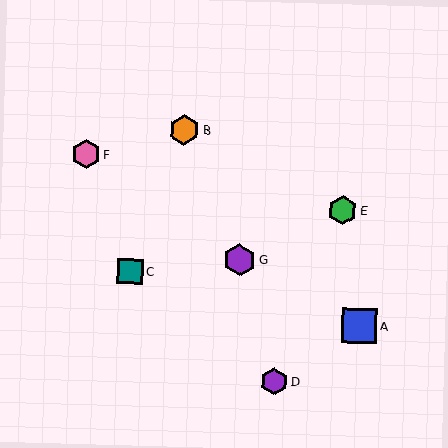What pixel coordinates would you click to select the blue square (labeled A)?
Click at (360, 326) to select the blue square A.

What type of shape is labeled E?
Shape E is a green hexagon.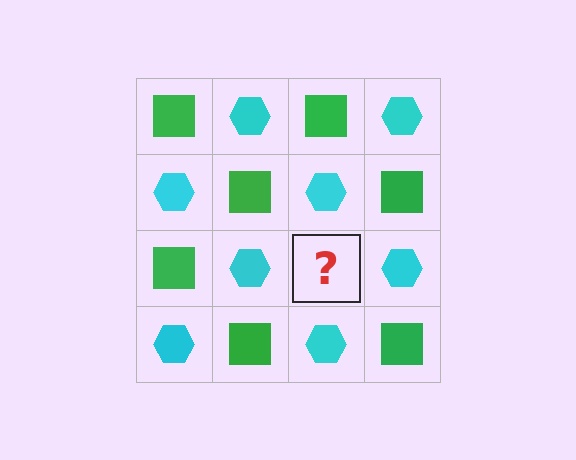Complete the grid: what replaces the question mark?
The question mark should be replaced with a green square.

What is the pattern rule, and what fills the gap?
The rule is that it alternates green square and cyan hexagon in a checkerboard pattern. The gap should be filled with a green square.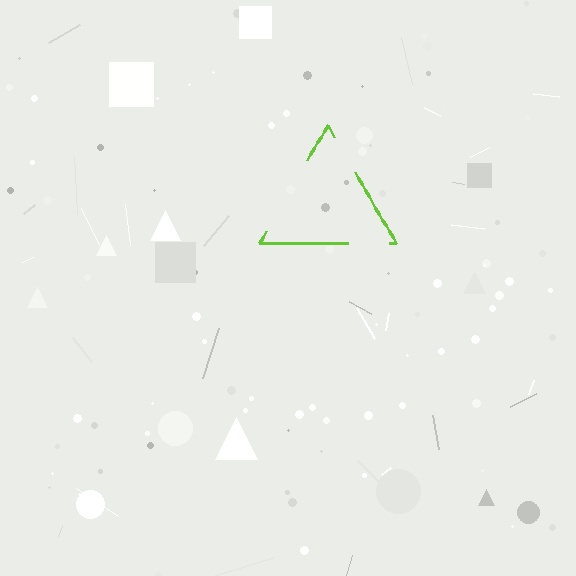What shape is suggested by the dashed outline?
The dashed outline suggests a triangle.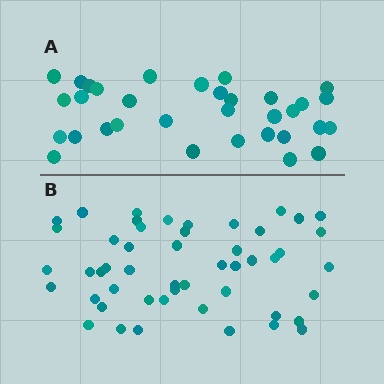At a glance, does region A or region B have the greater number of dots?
Region B (the bottom region) has more dots.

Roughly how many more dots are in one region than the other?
Region B has approximately 15 more dots than region A.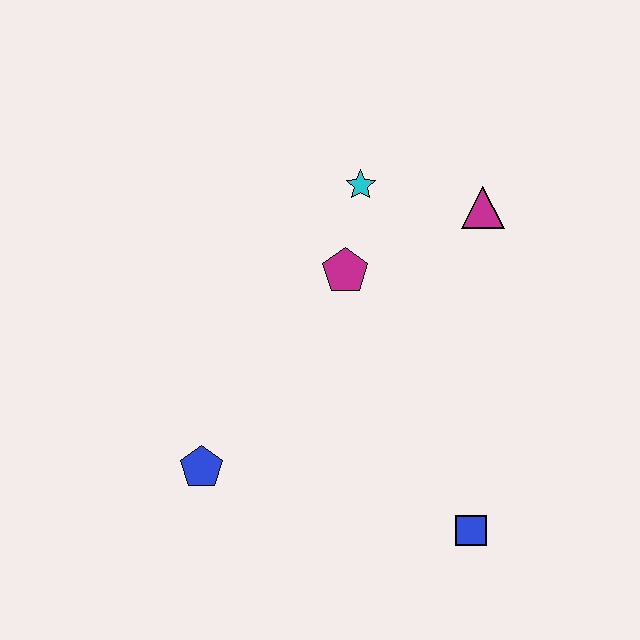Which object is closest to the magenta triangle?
The cyan star is closest to the magenta triangle.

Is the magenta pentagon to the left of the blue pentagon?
No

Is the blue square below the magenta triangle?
Yes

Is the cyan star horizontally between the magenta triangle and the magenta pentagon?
Yes